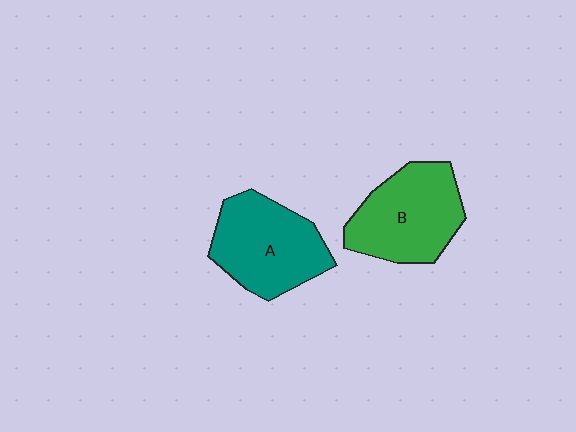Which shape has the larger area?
Shape B (green).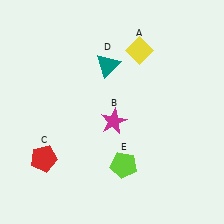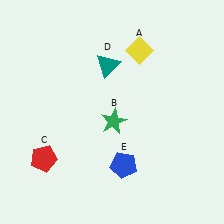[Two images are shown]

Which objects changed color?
B changed from magenta to green. E changed from lime to blue.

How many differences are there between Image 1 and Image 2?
There are 2 differences between the two images.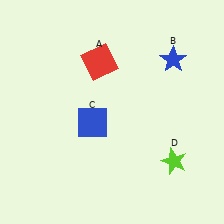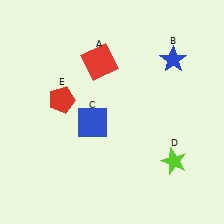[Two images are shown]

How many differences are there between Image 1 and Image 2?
There is 1 difference between the two images.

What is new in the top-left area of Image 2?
A red pentagon (E) was added in the top-left area of Image 2.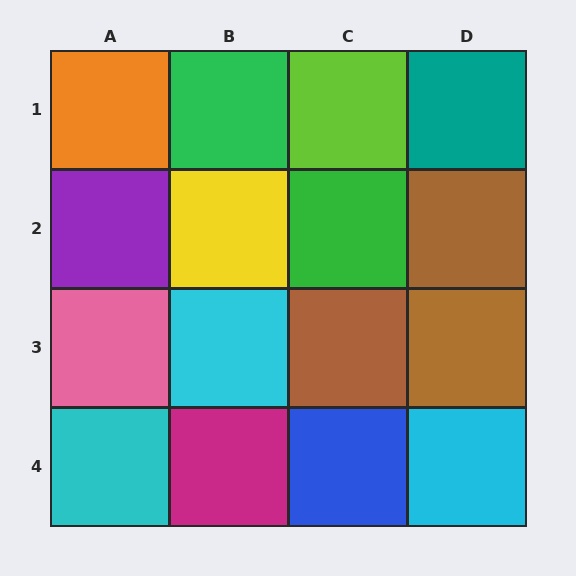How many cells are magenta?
1 cell is magenta.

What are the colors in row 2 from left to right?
Purple, yellow, green, brown.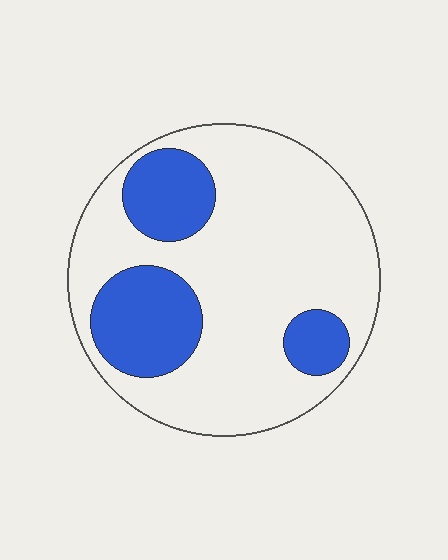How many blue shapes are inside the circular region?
3.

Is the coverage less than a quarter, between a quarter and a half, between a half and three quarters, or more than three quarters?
Between a quarter and a half.